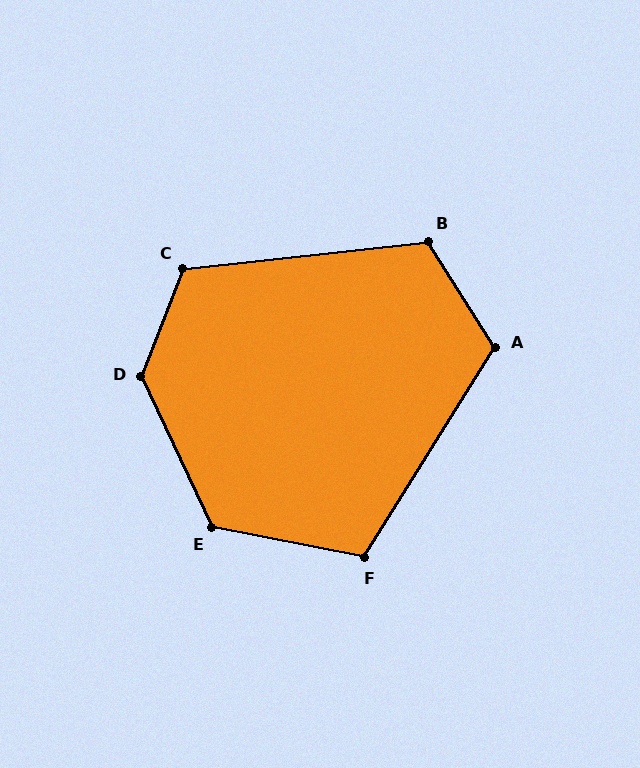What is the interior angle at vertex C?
Approximately 118 degrees (obtuse).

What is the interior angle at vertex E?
Approximately 127 degrees (obtuse).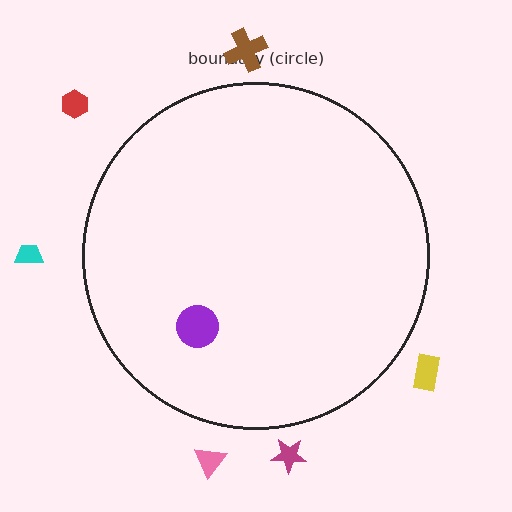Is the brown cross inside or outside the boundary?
Outside.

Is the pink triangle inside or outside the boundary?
Outside.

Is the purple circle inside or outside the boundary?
Inside.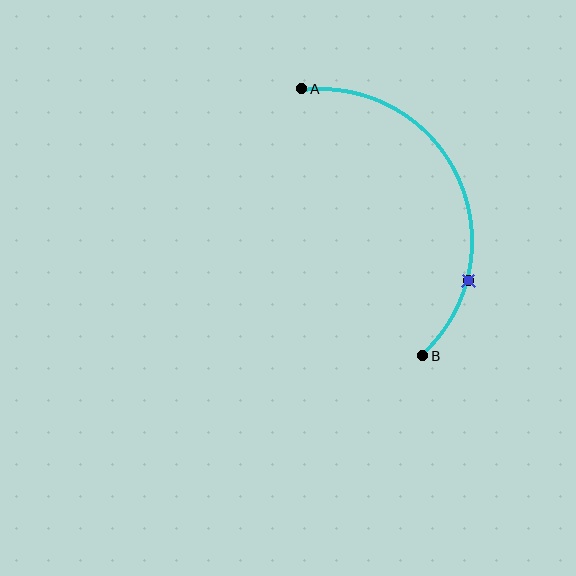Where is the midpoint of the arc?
The arc midpoint is the point on the curve farthest from the straight line joining A and B. It sits to the right of that line.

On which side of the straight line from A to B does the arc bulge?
The arc bulges to the right of the straight line connecting A and B.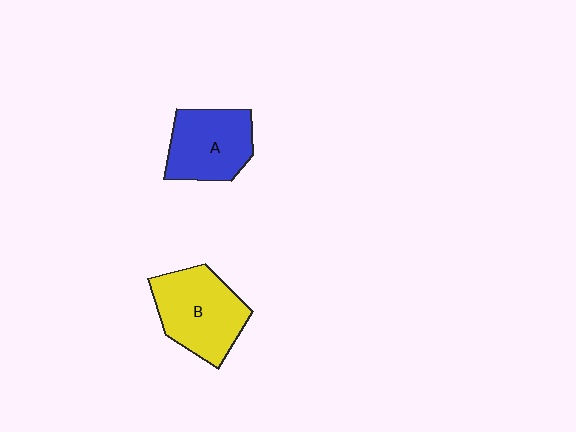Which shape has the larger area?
Shape B (yellow).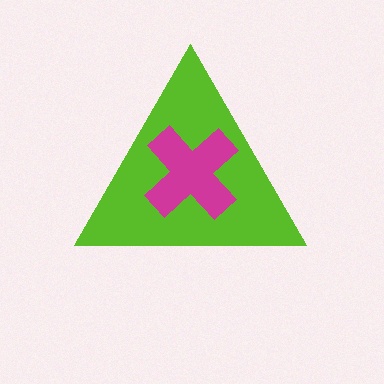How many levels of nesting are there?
2.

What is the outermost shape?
The lime triangle.